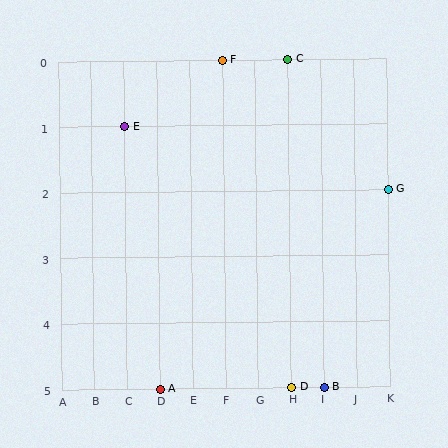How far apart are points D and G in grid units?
Points D and G are 3 columns and 3 rows apart (about 4.2 grid units diagonally).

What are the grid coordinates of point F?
Point F is at grid coordinates (F, 0).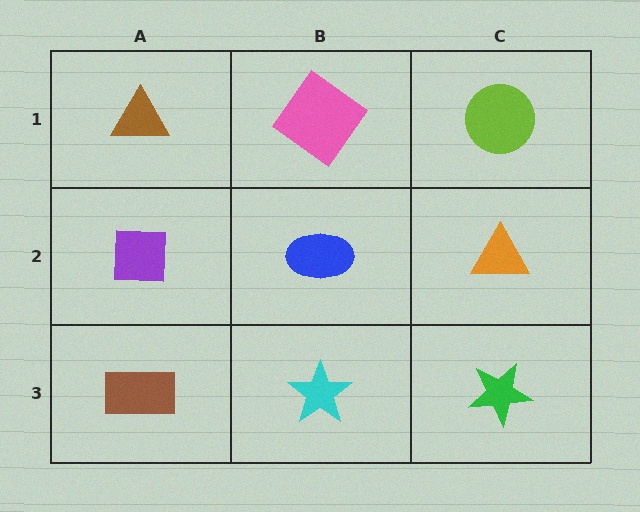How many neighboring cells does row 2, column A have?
3.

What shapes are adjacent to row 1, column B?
A blue ellipse (row 2, column B), a brown triangle (row 1, column A), a lime circle (row 1, column C).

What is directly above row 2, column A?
A brown triangle.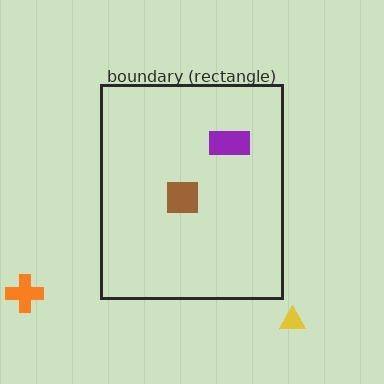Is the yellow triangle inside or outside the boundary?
Outside.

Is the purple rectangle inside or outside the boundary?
Inside.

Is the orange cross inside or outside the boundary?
Outside.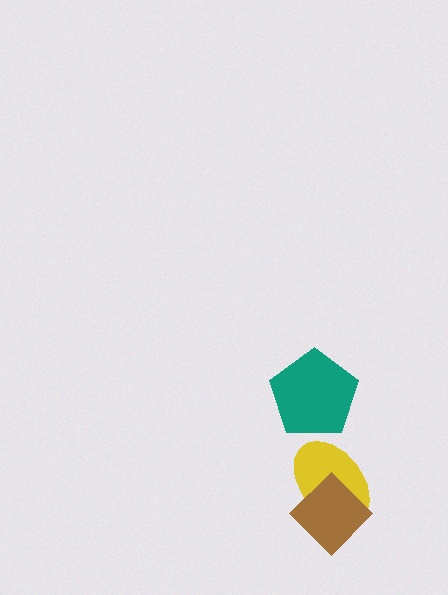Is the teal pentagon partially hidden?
No, no other shape covers it.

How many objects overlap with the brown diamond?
1 object overlaps with the brown diamond.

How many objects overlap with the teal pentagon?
0 objects overlap with the teal pentagon.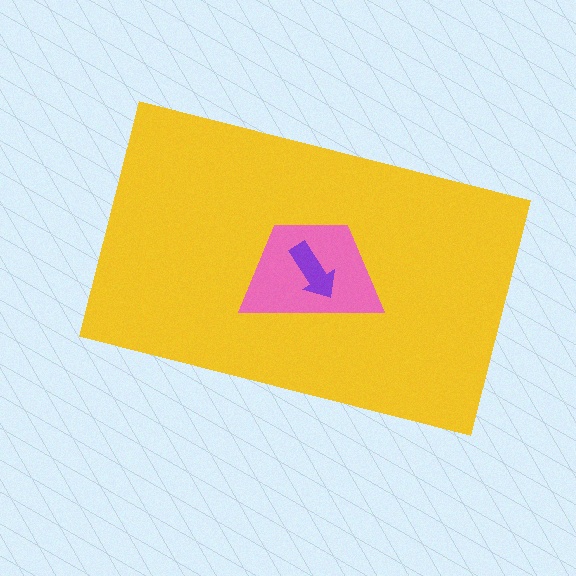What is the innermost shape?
The purple arrow.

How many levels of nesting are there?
3.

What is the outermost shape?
The yellow rectangle.